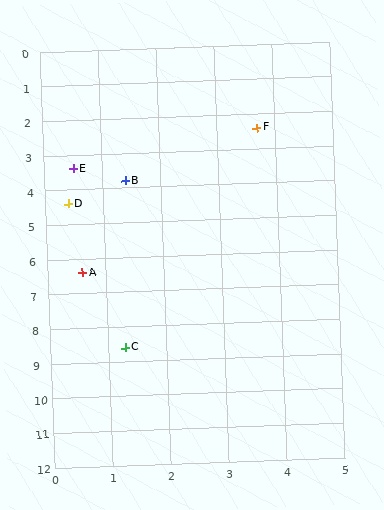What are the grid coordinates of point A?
Point A is at approximately (0.6, 6.4).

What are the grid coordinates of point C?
Point C is at approximately (1.3, 8.6).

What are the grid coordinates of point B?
Point B is at approximately (1.4, 3.8).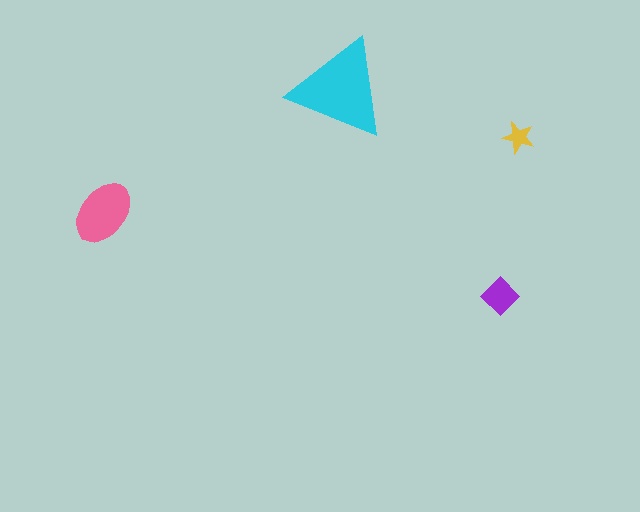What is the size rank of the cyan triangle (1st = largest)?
1st.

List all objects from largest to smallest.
The cyan triangle, the pink ellipse, the purple diamond, the yellow star.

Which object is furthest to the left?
The pink ellipse is leftmost.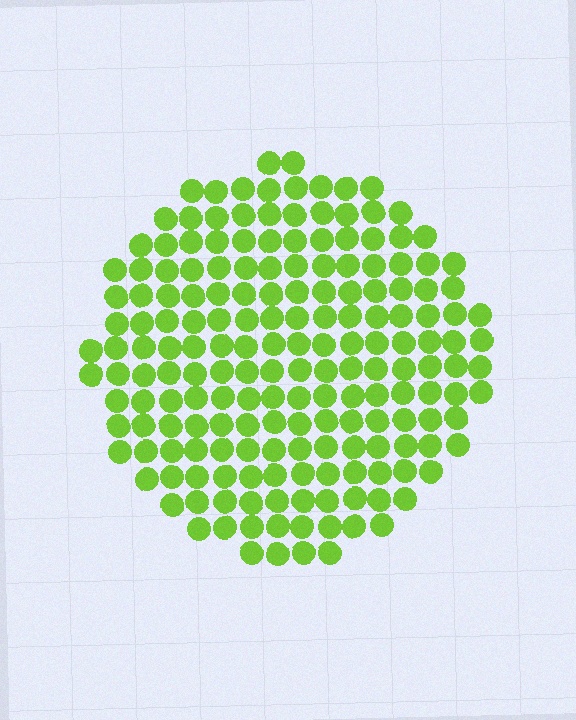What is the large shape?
The large shape is a circle.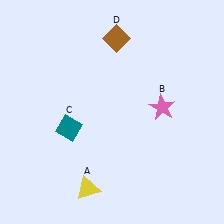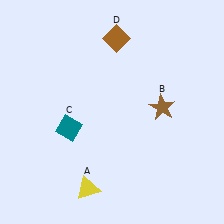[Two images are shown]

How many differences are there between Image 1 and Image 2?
There is 1 difference between the two images.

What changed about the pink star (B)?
In Image 1, B is pink. In Image 2, it changed to brown.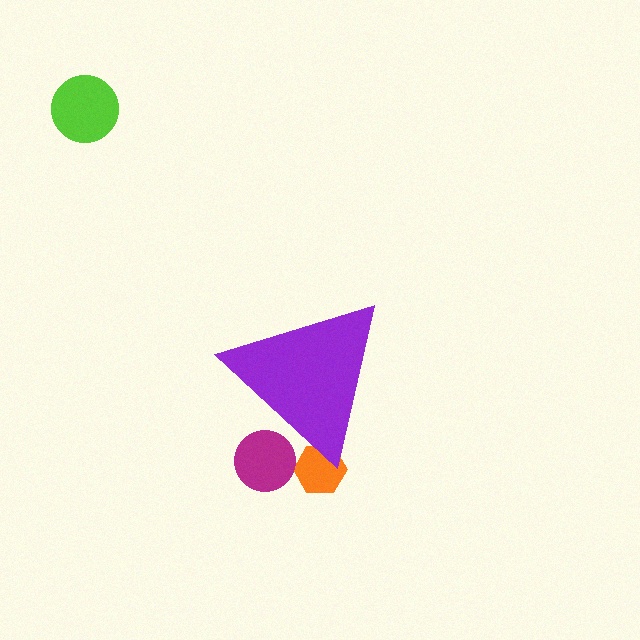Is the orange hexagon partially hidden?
Yes, the orange hexagon is partially hidden behind the purple triangle.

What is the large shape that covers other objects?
A purple triangle.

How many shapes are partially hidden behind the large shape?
2 shapes are partially hidden.